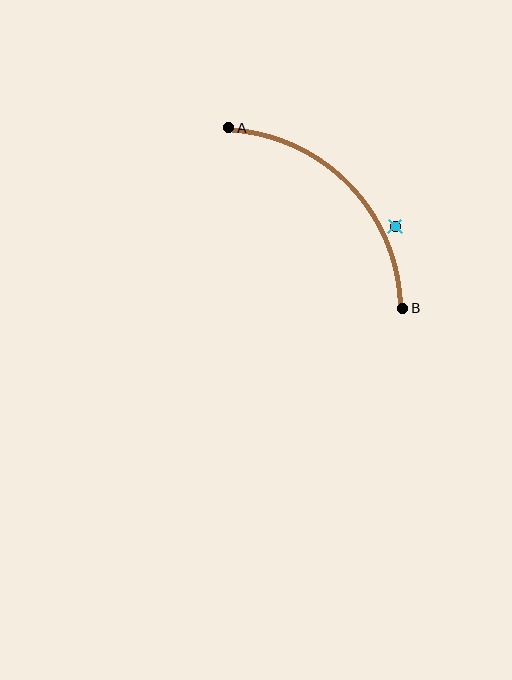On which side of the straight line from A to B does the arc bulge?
The arc bulges above and to the right of the straight line connecting A and B.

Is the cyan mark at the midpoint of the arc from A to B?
No — the cyan mark does not lie on the arc at all. It sits slightly outside the curve.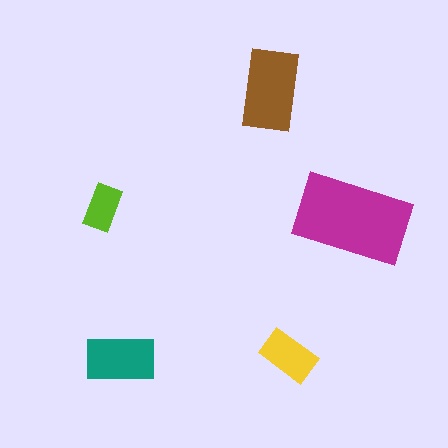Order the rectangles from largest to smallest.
the magenta one, the brown one, the teal one, the yellow one, the lime one.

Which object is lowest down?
The teal rectangle is bottommost.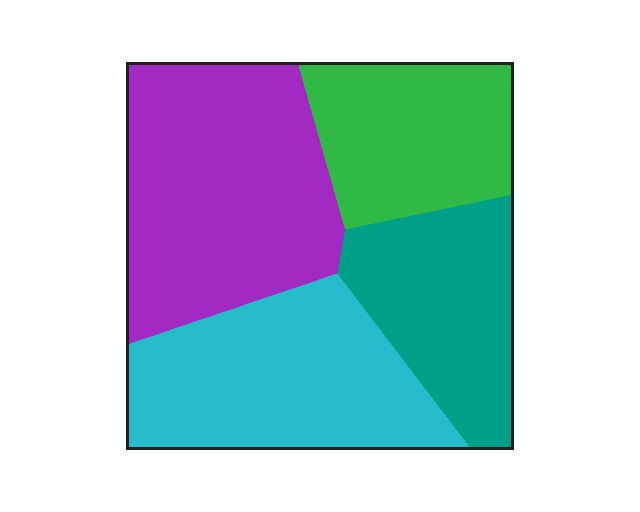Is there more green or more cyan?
Cyan.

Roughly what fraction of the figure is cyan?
Cyan covers 28% of the figure.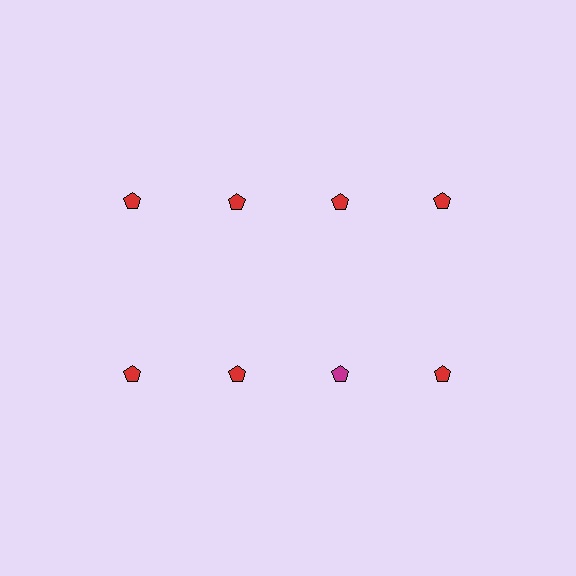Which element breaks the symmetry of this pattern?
The magenta pentagon in the second row, center column breaks the symmetry. All other shapes are red pentagons.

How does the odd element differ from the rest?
It has a different color: magenta instead of red.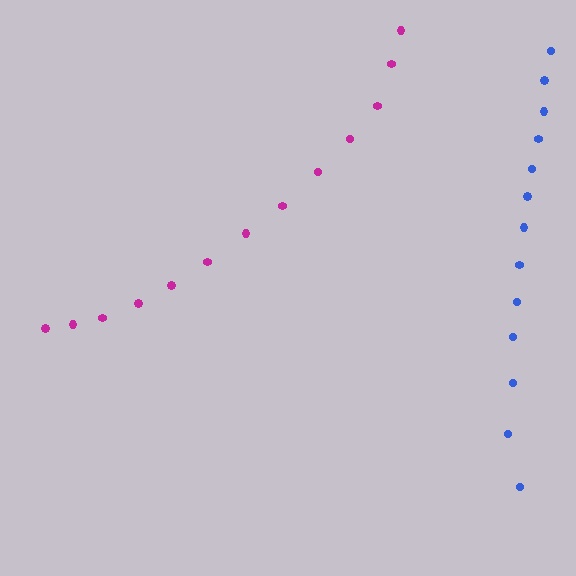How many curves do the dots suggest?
There are 2 distinct paths.